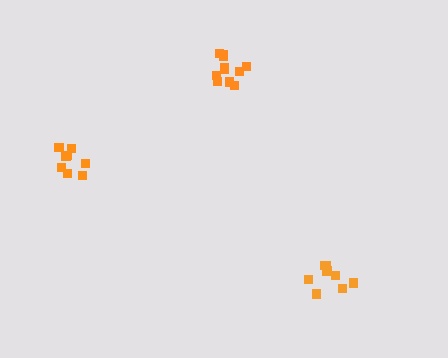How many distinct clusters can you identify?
There are 3 distinct clusters.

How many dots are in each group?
Group 1: 9 dots, Group 2: 8 dots, Group 3: 11 dots (28 total).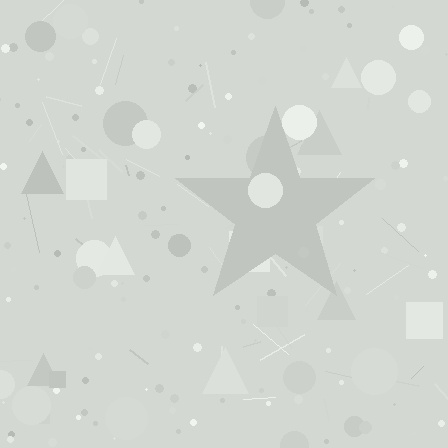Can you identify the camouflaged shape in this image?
The camouflaged shape is a star.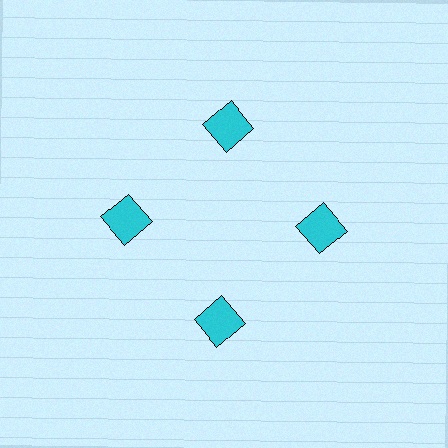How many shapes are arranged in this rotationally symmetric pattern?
There are 4 shapes, arranged in 4 groups of 1.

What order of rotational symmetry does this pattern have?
This pattern has 4-fold rotational symmetry.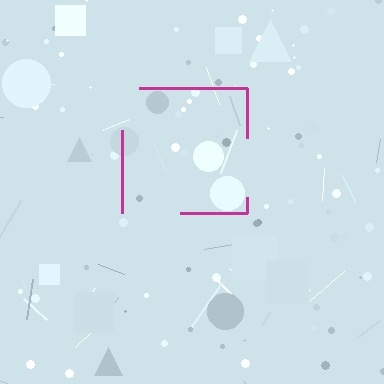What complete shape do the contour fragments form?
The contour fragments form a square.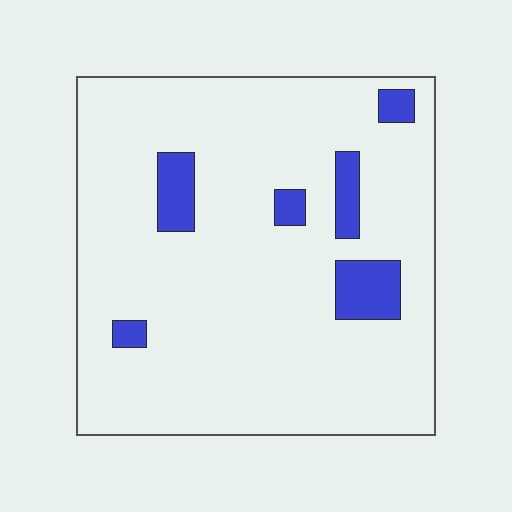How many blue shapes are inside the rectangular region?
6.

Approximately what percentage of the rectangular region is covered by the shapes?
Approximately 10%.